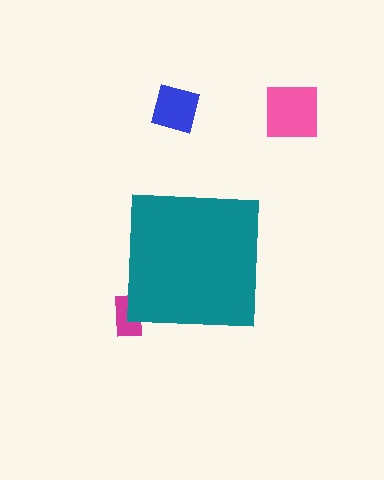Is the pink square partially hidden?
No, the pink square is fully visible.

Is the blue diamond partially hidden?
No, the blue diamond is fully visible.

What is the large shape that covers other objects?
A teal square.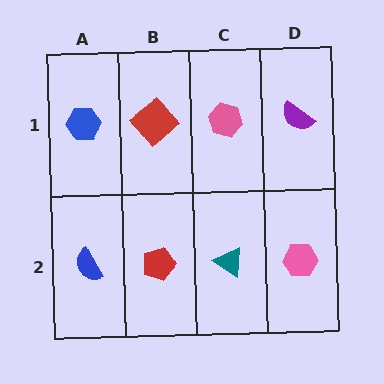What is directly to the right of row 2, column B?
A teal triangle.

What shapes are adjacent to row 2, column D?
A purple semicircle (row 1, column D), a teal triangle (row 2, column C).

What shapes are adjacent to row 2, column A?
A blue hexagon (row 1, column A), a red pentagon (row 2, column B).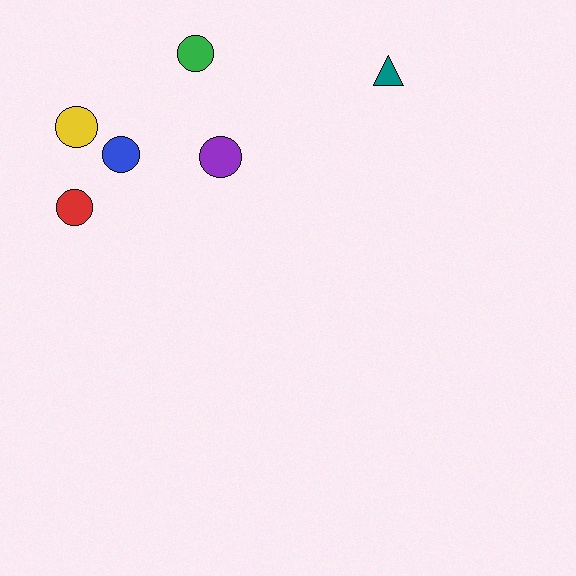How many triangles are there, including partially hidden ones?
There is 1 triangle.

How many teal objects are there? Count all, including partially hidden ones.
There is 1 teal object.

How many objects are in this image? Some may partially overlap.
There are 6 objects.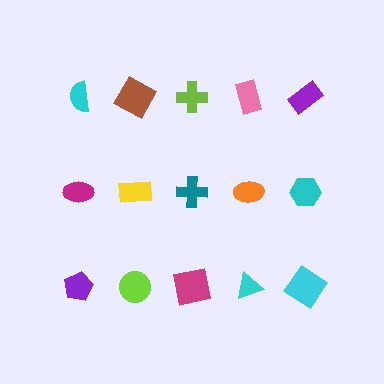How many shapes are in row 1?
5 shapes.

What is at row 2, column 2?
A yellow rectangle.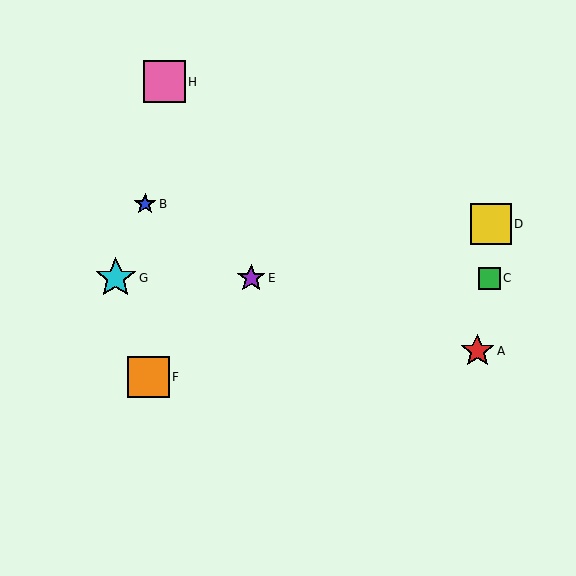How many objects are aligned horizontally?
3 objects (C, E, G) are aligned horizontally.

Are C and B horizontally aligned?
No, C is at y≈278 and B is at y≈204.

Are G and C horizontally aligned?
Yes, both are at y≈278.